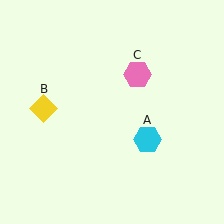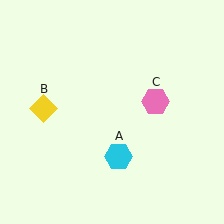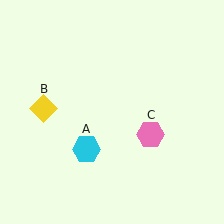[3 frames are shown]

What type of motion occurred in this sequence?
The cyan hexagon (object A), pink hexagon (object C) rotated clockwise around the center of the scene.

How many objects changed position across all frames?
2 objects changed position: cyan hexagon (object A), pink hexagon (object C).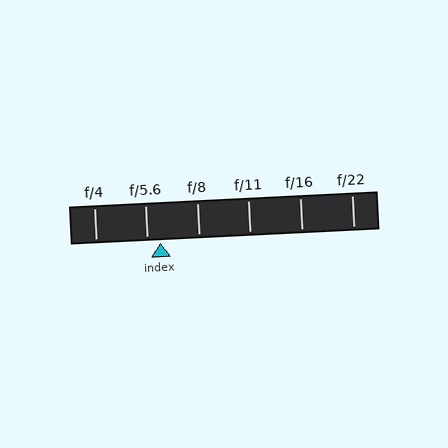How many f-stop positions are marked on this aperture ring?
There are 6 f-stop positions marked.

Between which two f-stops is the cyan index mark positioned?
The index mark is between f/5.6 and f/8.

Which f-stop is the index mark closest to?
The index mark is closest to f/5.6.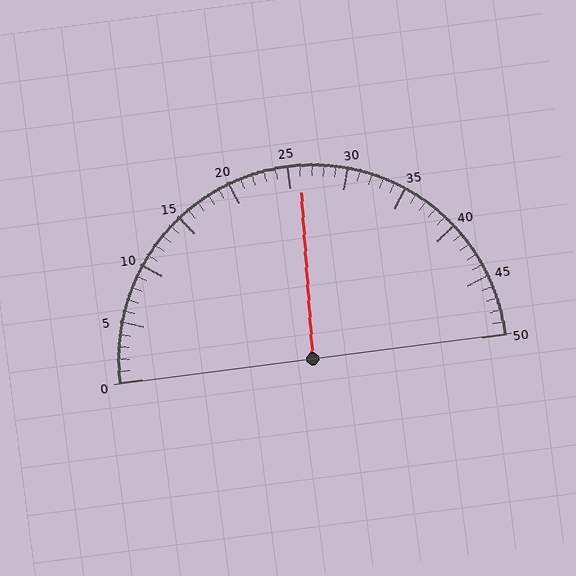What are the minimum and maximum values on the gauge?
The gauge ranges from 0 to 50.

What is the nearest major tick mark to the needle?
The nearest major tick mark is 25.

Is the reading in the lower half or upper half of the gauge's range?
The reading is in the upper half of the range (0 to 50).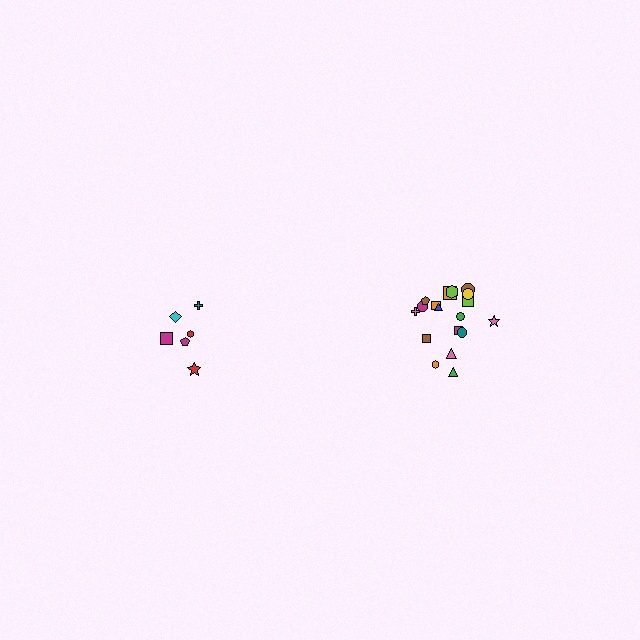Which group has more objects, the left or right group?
The right group.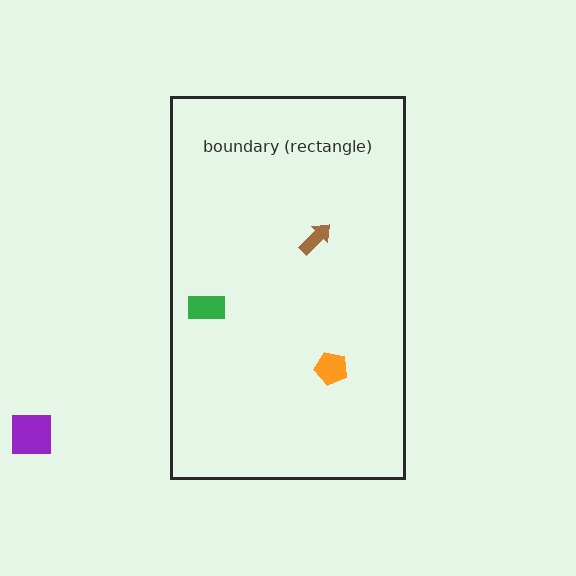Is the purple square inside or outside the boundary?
Outside.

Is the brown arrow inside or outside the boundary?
Inside.